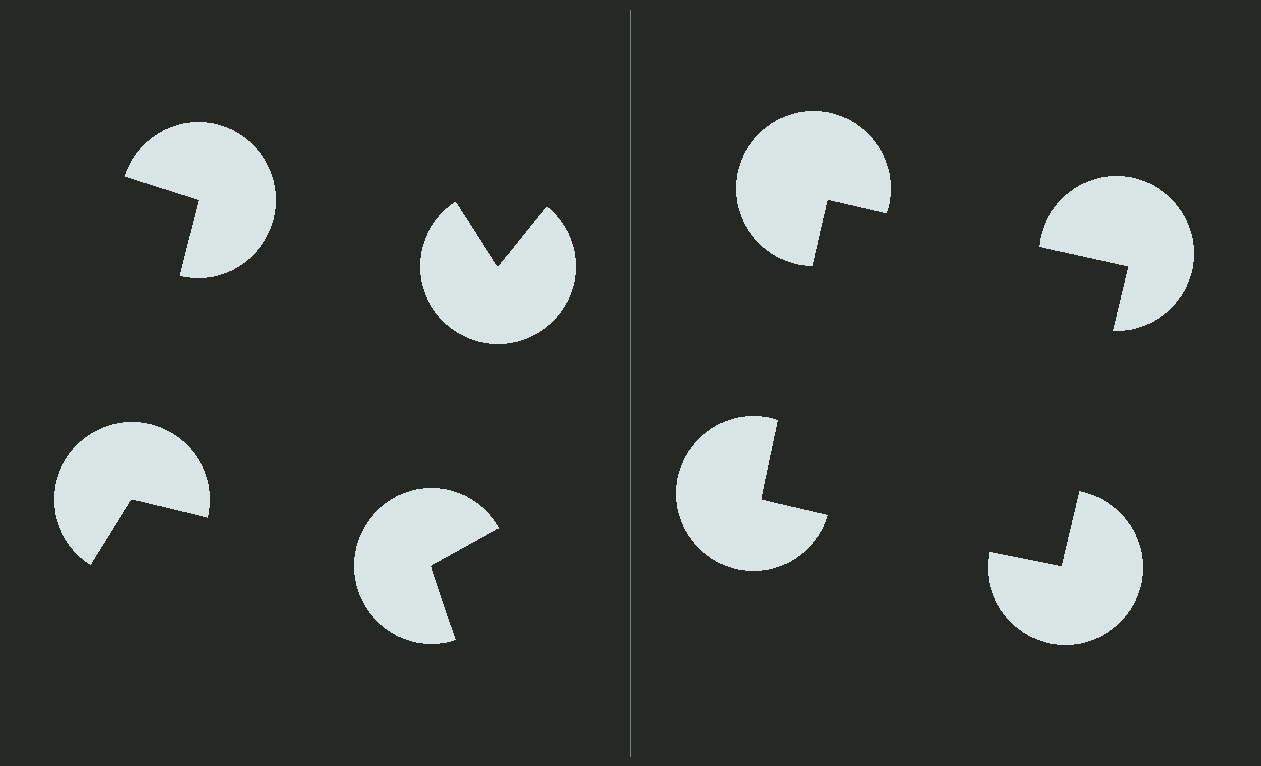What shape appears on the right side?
An illusory square.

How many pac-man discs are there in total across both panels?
8 — 4 on each side.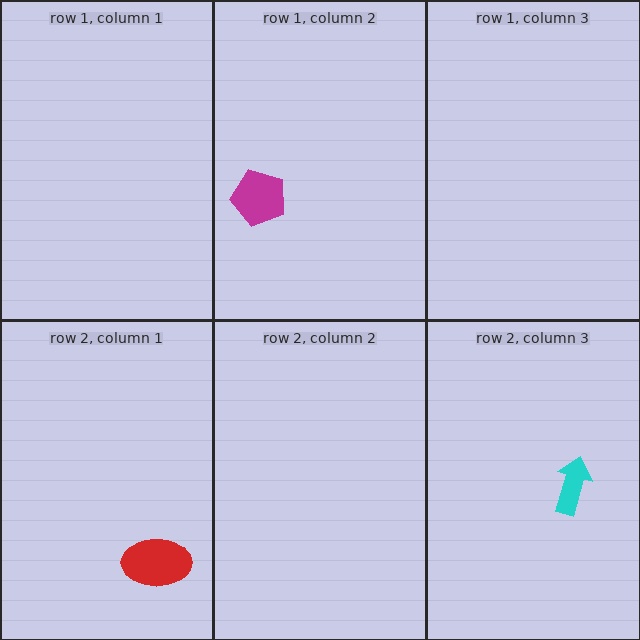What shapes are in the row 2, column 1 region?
The red ellipse.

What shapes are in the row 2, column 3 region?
The cyan arrow.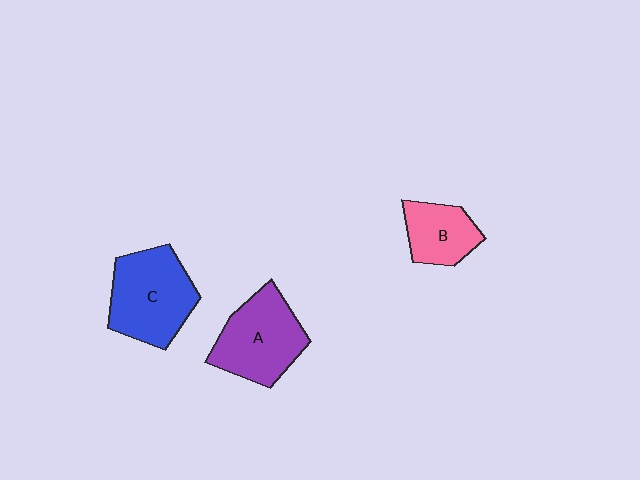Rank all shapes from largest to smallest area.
From largest to smallest: C (blue), A (purple), B (pink).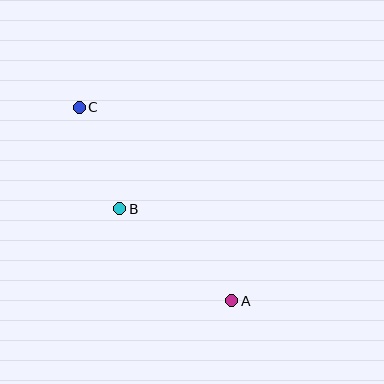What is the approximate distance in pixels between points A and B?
The distance between A and B is approximately 145 pixels.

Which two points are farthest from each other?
Points A and C are farthest from each other.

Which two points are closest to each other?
Points B and C are closest to each other.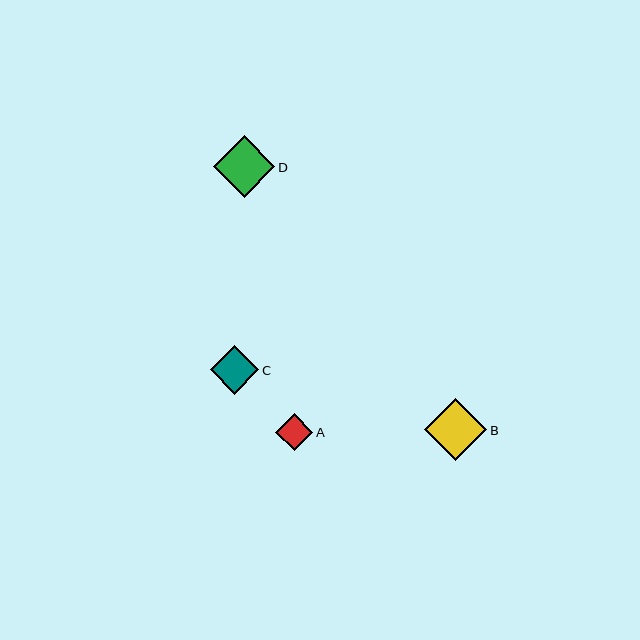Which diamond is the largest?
Diamond B is the largest with a size of approximately 62 pixels.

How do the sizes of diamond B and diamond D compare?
Diamond B and diamond D are approximately the same size.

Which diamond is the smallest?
Diamond A is the smallest with a size of approximately 37 pixels.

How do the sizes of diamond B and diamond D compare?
Diamond B and diamond D are approximately the same size.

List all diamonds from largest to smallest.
From largest to smallest: B, D, C, A.